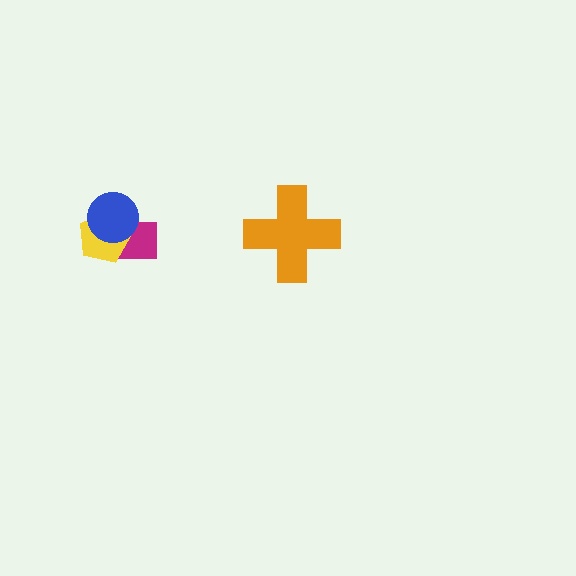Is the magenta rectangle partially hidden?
Yes, it is partially covered by another shape.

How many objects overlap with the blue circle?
2 objects overlap with the blue circle.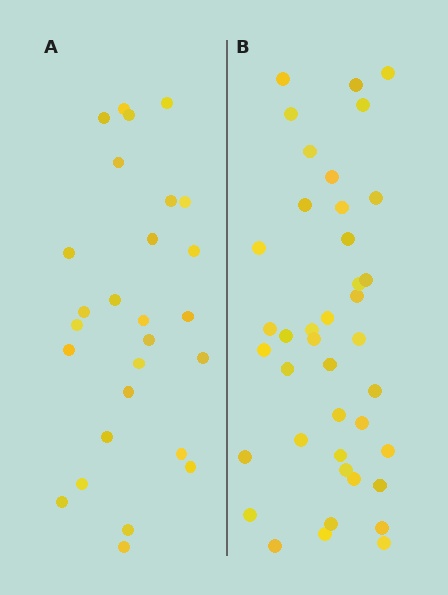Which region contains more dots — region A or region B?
Region B (the right region) has more dots.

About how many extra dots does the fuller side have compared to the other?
Region B has approximately 15 more dots than region A.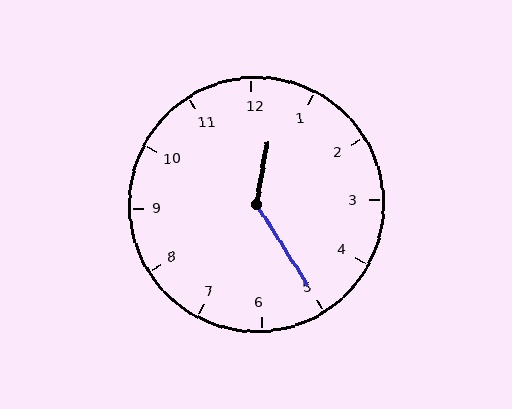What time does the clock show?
12:25.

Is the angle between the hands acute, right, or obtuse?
It is obtuse.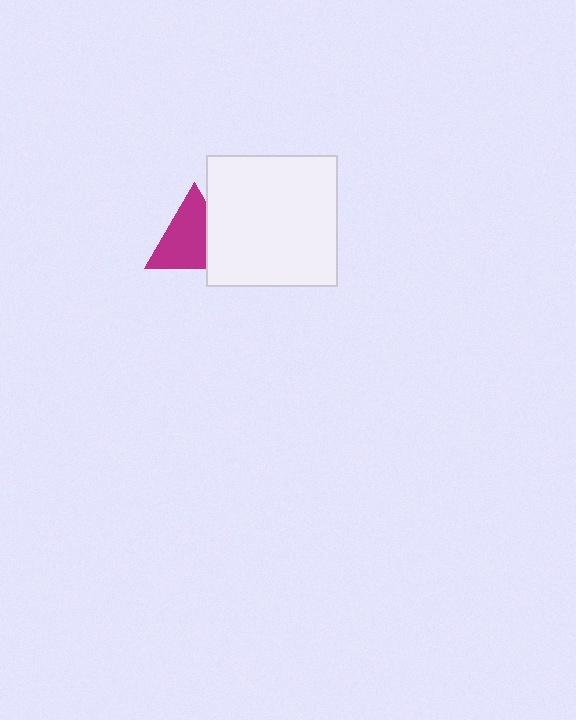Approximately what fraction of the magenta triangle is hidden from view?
Roughly 31% of the magenta triangle is hidden behind the white square.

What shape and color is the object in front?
The object in front is a white square.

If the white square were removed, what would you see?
You would see the complete magenta triangle.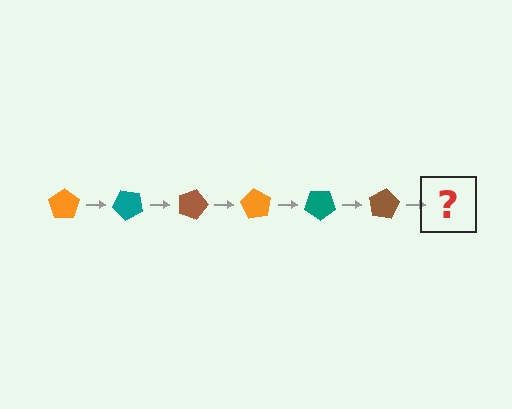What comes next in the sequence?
The next element should be an orange pentagon, rotated 270 degrees from the start.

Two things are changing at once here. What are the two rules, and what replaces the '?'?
The two rules are that it rotates 45 degrees each step and the color cycles through orange, teal, and brown. The '?' should be an orange pentagon, rotated 270 degrees from the start.